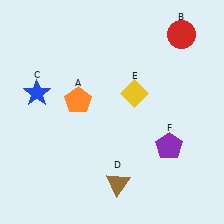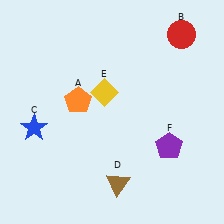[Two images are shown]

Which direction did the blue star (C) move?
The blue star (C) moved down.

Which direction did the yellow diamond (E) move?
The yellow diamond (E) moved left.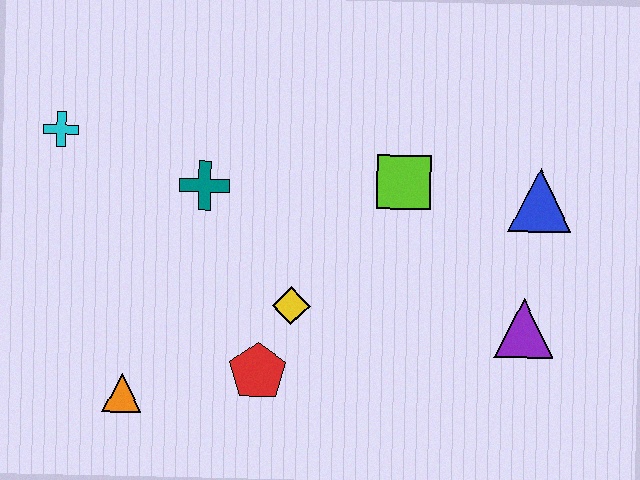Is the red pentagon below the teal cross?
Yes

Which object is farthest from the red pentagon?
The blue triangle is farthest from the red pentagon.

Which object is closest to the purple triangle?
The blue triangle is closest to the purple triangle.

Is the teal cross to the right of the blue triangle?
No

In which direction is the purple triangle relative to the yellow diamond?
The purple triangle is to the right of the yellow diamond.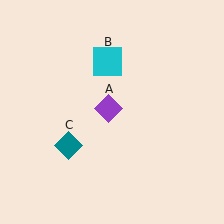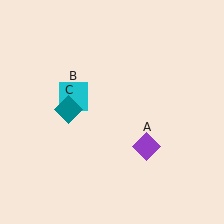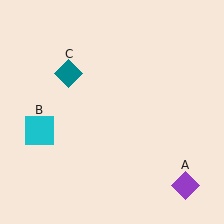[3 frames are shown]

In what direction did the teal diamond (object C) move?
The teal diamond (object C) moved up.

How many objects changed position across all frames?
3 objects changed position: purple diamond (object A), cyan square (object B), teal diamond (object C).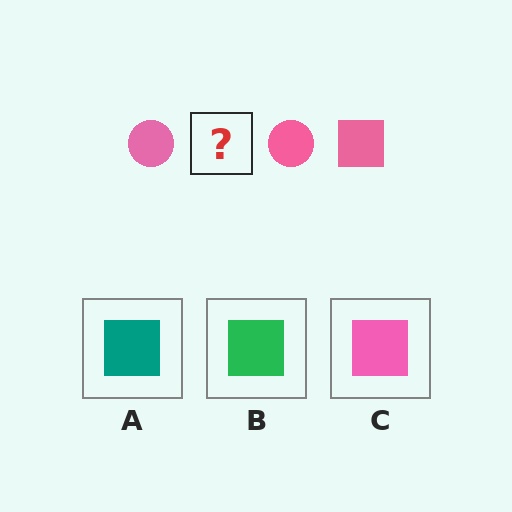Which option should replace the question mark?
Option C.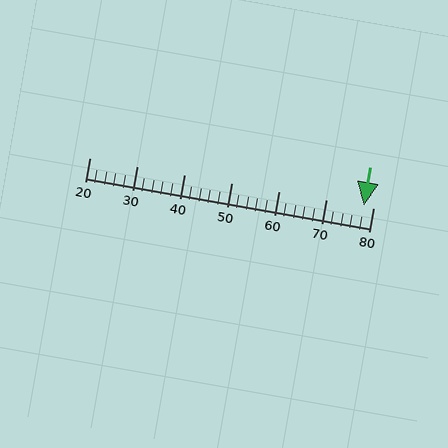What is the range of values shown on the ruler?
The ruler shows values from 20 to 80.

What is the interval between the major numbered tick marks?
The major tick marks are spaced 10 units apart.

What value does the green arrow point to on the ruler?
The green arrow points to approximately 78.